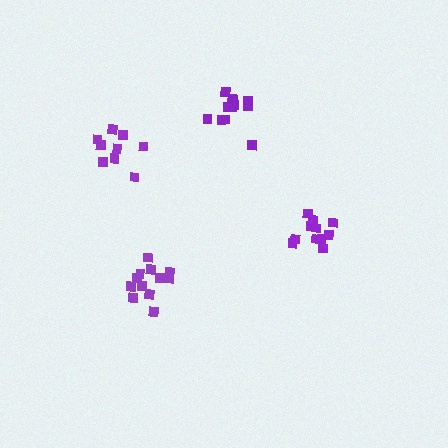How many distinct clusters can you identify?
There are 4 distinct clusters.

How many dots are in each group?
Group 1: 10 dots, Group 2: 12 dots, Group 3: 11 dots, Group 4: 12 dots (45 total).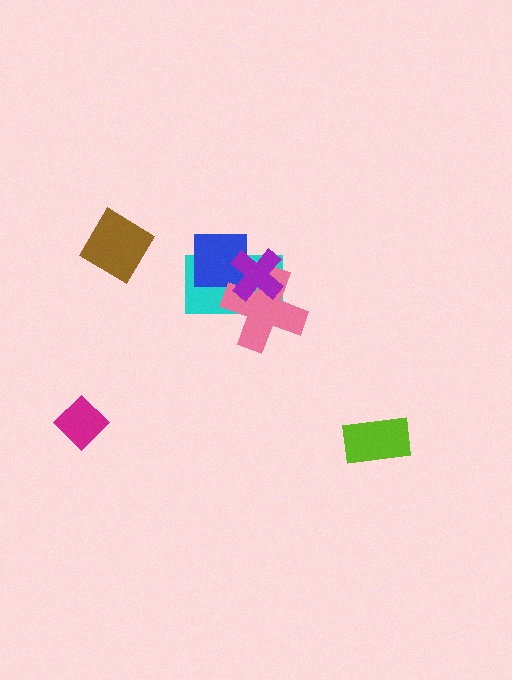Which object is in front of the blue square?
The purple cross is in front of the blue square.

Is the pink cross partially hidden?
Yes, it is partially covered by another shape.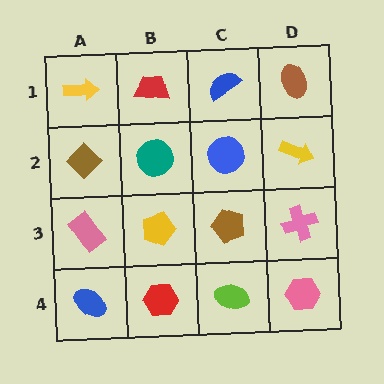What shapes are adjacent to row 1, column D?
A yellow arrow (row 2, column D), a blue semicircle (row 1, column C).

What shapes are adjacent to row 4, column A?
A pink rectangle (row 3, column A), a red hexagon (row 4, column B).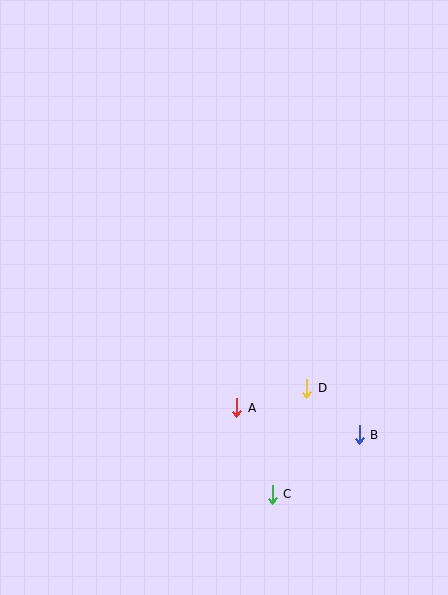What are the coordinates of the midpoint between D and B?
The midpoint between D and B is at (333, 412).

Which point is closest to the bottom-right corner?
Point B is closest to the bottom-right corner.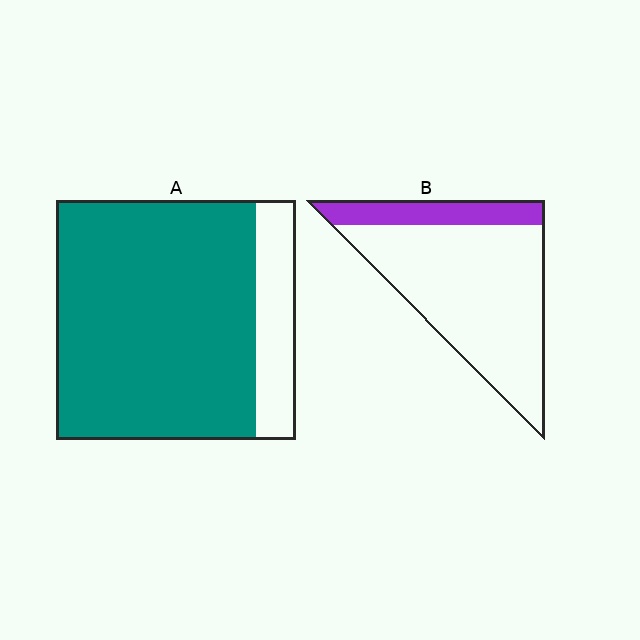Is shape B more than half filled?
No.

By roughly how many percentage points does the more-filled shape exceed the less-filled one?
By roughly 65 percentage points (A over B).